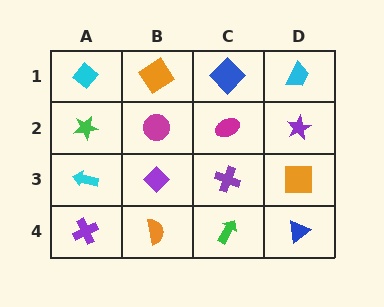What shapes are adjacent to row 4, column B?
A purple diamond (row 3, column B), a purple cross (row 4, column A), a green arrow (row 4, column C).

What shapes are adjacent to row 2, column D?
A cyan trapezoid (row 1, column D), an orange square (row 3, column D), a magenta ellipse (row 2, column C).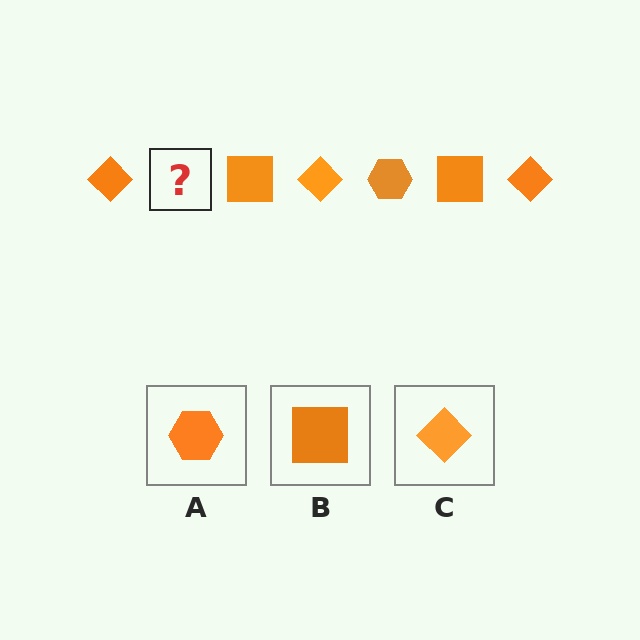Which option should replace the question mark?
Option A.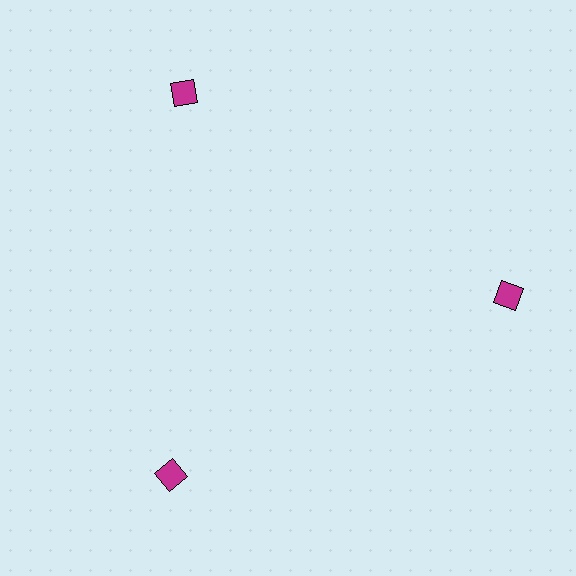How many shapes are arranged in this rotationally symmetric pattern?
There are 3 shapes, arranged in 3 groups of 1.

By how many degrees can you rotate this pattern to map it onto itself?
The pattern maps onto itself every 120 degrees of rotation.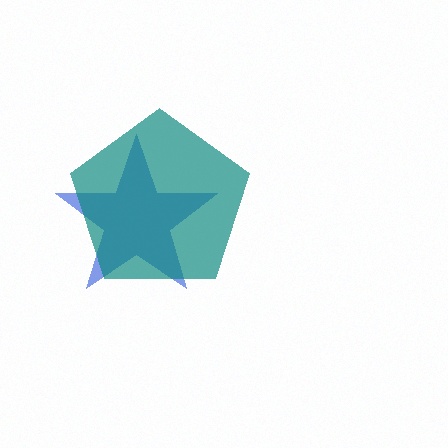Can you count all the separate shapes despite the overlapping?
Yes, there are 2 separate shapes.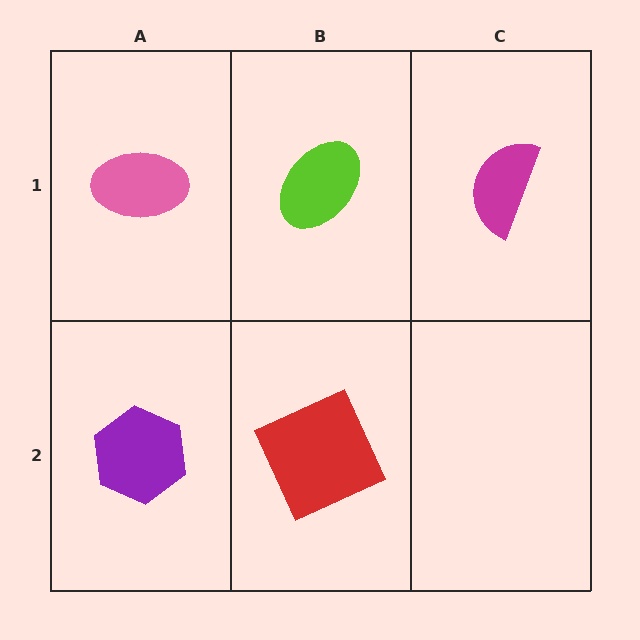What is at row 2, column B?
A red square.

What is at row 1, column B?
A lime ellipse.